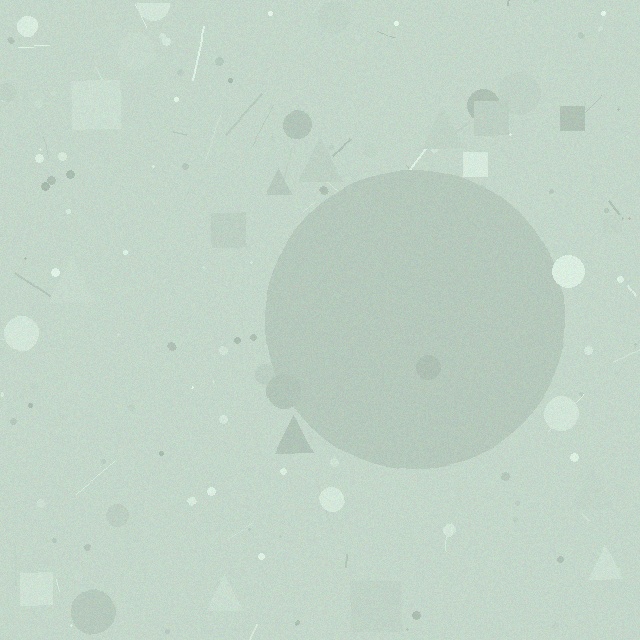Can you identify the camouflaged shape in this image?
The camouflaged shape is a circle.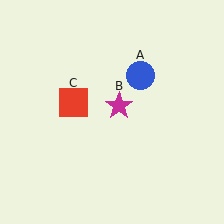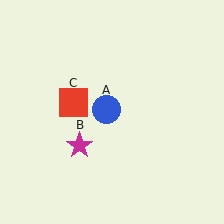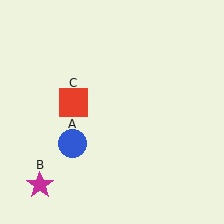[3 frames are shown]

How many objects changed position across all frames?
2 objects changed position: blue circle (object A), magenta star (object B).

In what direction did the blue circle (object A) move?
The blue circle (object A) moved down and to the left.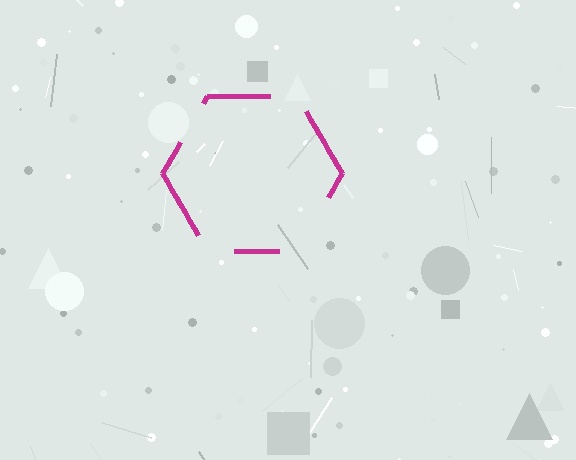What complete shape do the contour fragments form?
The contour fragments form a hexagon.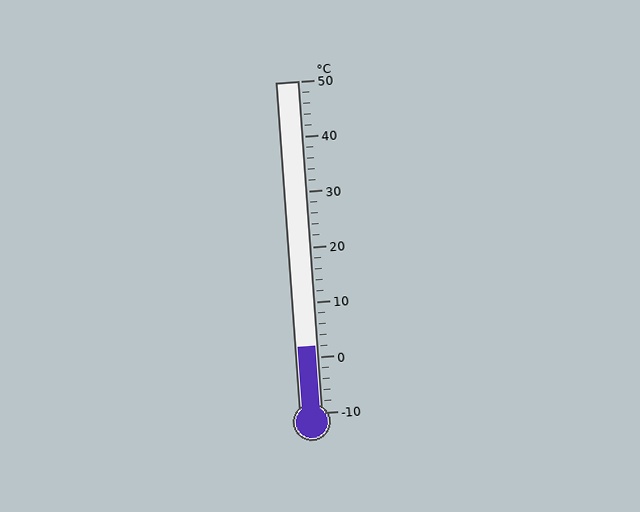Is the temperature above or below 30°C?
The temperature is below 30°C.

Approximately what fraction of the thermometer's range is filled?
The thermometer is filled to approximately 20% of its range.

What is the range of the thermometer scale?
The thermometer scale ranges from -10°C to 50°C.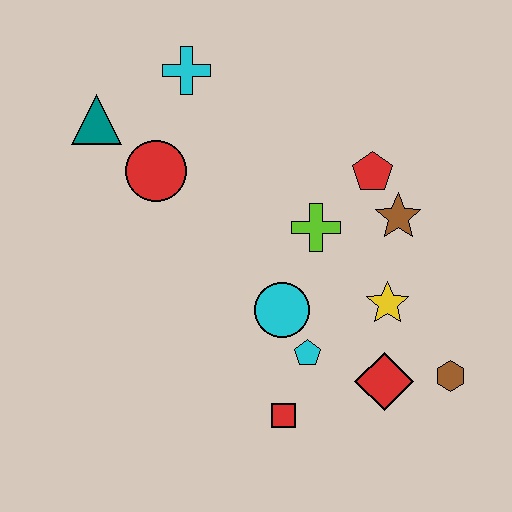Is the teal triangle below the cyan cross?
Yes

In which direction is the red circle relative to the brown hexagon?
The red circle is to the left of the brown hexagon.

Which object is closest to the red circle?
The teal triangle is closest to the red circle.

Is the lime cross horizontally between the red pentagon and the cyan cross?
Yes